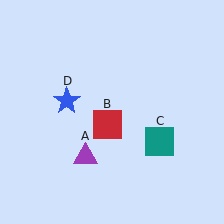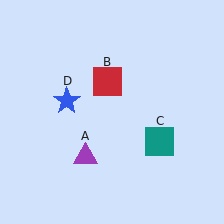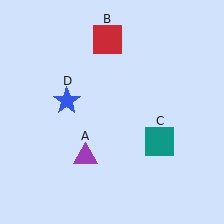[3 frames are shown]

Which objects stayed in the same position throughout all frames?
Purple triangle (object A) and teal square (object C) and blue star (object D) remained stationary.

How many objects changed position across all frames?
1 object changed position: red square (object B).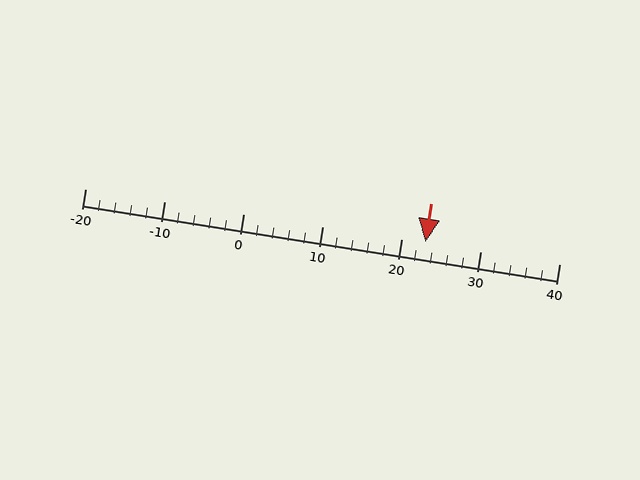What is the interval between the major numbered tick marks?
The major tick marks are spaced 10 units apart.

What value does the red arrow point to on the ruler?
The red arrow points to approximately 23.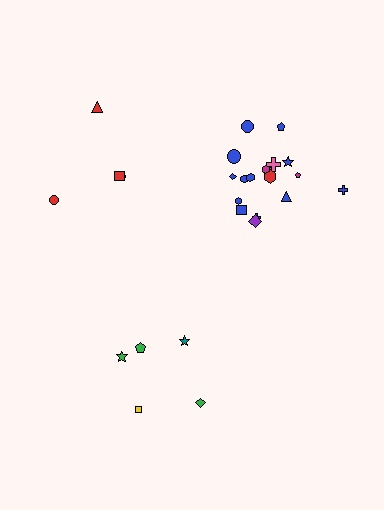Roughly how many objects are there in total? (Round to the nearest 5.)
Roughly 25 objects in total.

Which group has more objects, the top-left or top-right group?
The top-right group.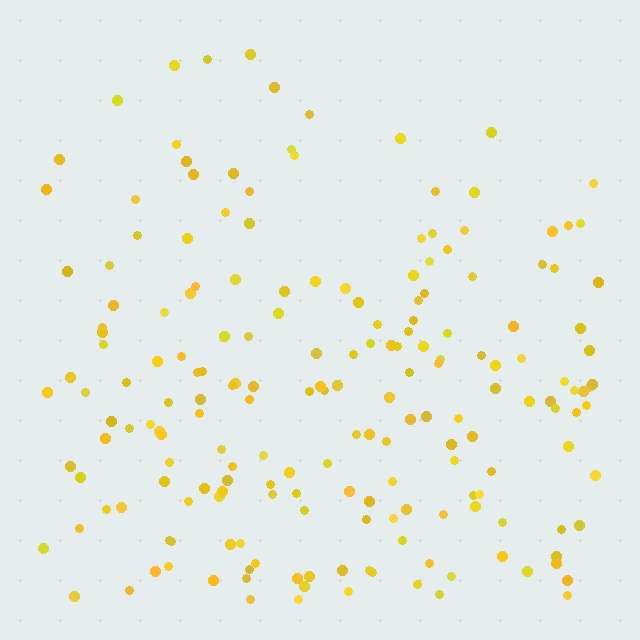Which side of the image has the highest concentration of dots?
The bottom.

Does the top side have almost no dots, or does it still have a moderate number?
Still a moderate number, just noticeably fewer than the bottom.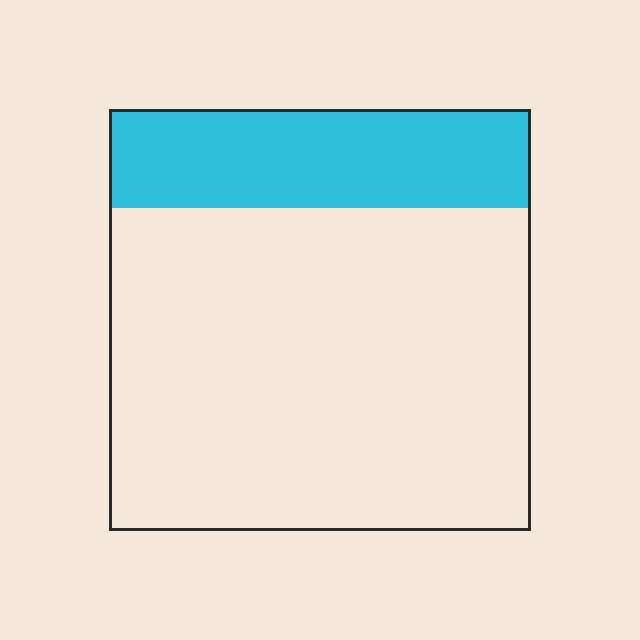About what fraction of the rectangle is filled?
About one quarter (1/4).